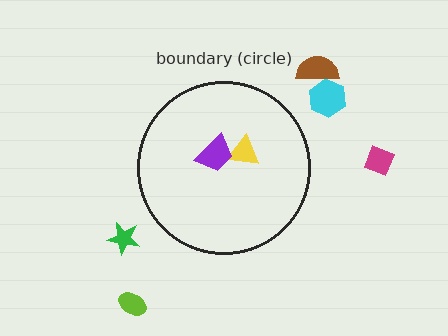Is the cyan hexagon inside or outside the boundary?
Outside.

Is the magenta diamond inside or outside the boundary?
Outside.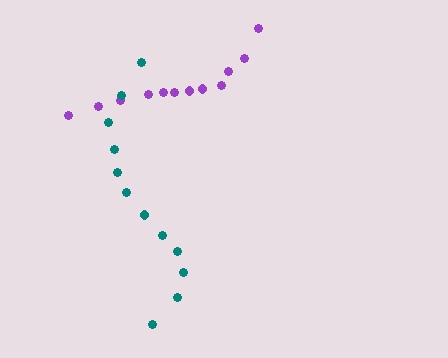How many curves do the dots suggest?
There are 2 distinct paths.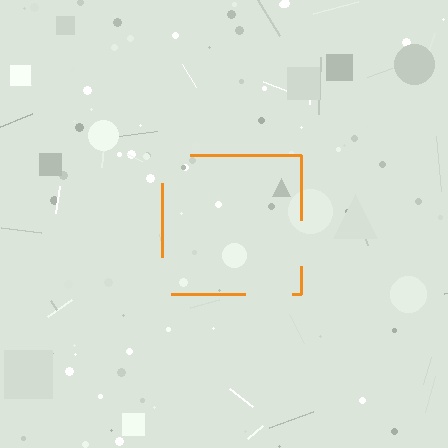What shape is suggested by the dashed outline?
The dashed outline suggests a square.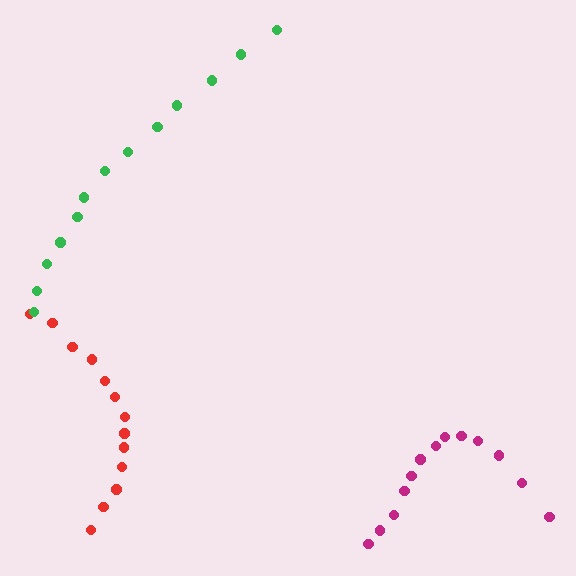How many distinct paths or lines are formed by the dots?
There are 3 distinct paths.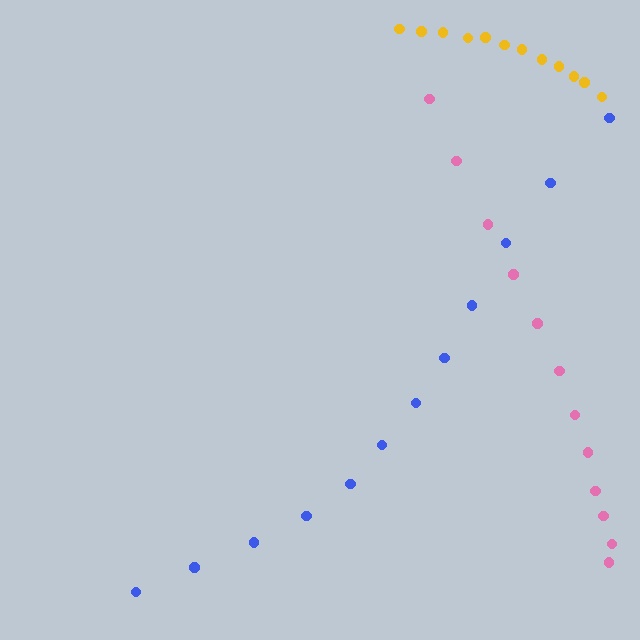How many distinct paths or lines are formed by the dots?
There are 3 distinct paths.